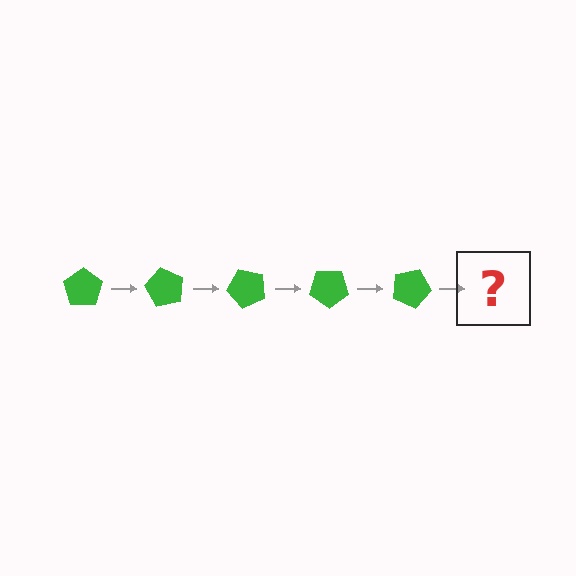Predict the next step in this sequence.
The next step is a green pentagon rotated 300 degrees.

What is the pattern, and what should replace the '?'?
The pattern is that the pentagon rotates 60 degrees each step. The '?' should be a green pentagon rotated 300 degrees.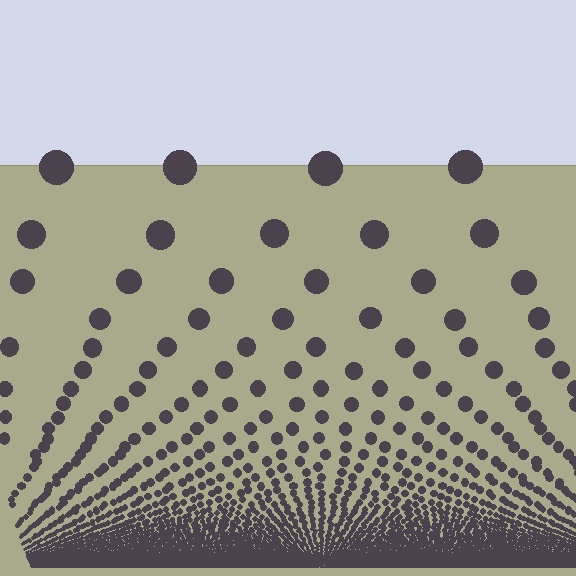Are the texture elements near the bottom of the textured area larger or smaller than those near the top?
Smaller. The gradient is inverted — elements near the bottom are smaller and denser.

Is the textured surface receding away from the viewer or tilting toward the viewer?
The surface appears to tilt toward the viewer. Texture elements get larger and sparser toward the top.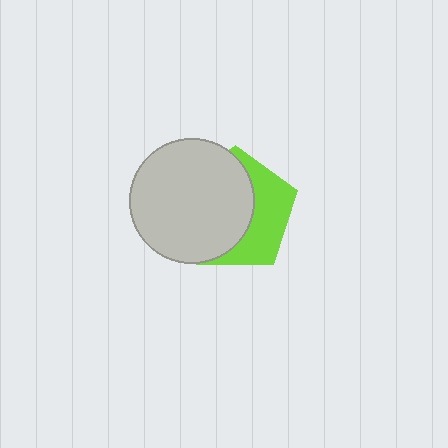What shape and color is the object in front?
The object in front is a light gray circle.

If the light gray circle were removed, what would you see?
You would see the complete lime pentagon.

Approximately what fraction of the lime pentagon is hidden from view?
Roughly 59% of the lime pentagon is hidden behind the light gray circle.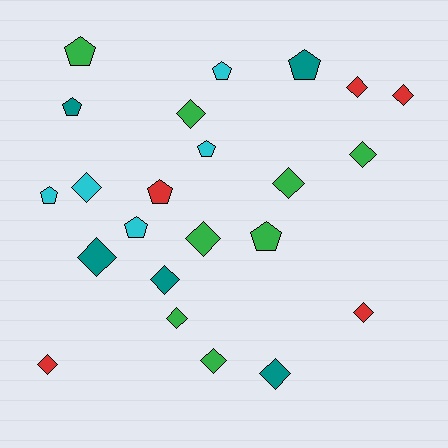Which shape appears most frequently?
Diamond, with 14 objects.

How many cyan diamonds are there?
There is 1 cyan diamond.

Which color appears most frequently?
Green, with 8 objects.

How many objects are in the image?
There are 23 objects.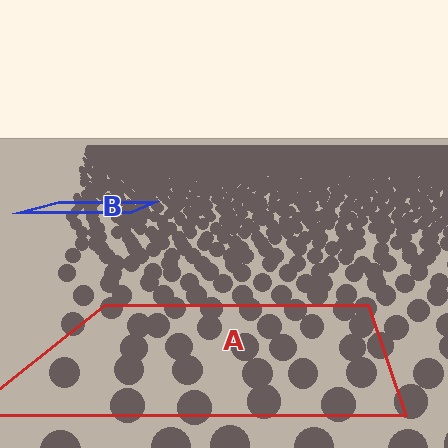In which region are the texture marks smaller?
The texture marks are smaller in region B, because it is farther away.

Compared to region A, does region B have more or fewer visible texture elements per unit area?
Region B has more texture elements per unit area — they are packed more densely because it is farther away.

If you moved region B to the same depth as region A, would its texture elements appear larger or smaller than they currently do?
They would appear larger. At a closer depth, the same texture elements are projected at a bigger on-screen size.